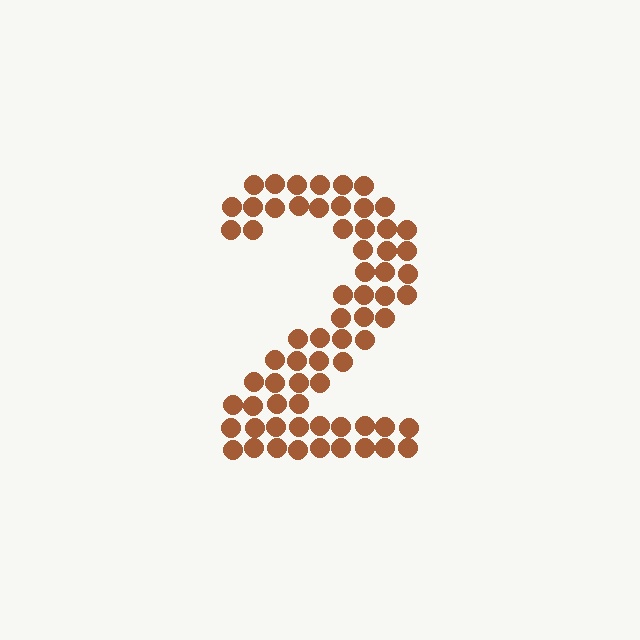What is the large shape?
The large shape is the digit 2.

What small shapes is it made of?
It is made of small circles.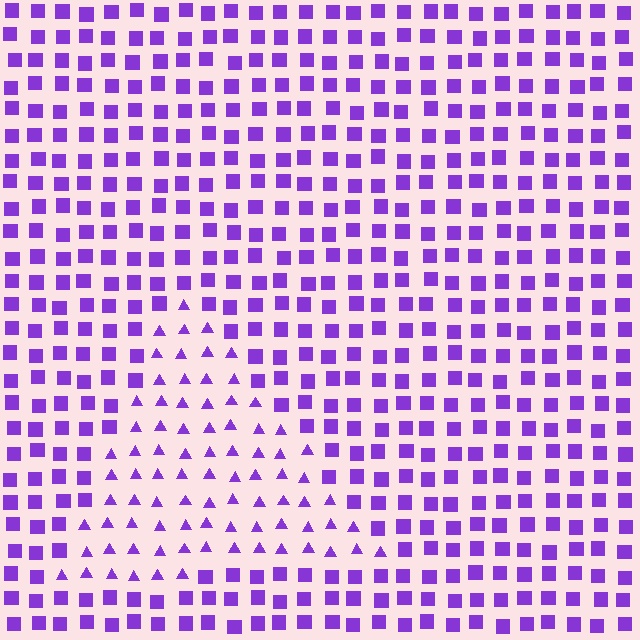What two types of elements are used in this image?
The image uses triangles inside the triangle region and squares outside it.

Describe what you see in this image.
The image is filled with small purple elements arranged in a uniform grid. A triangle-shaped region contains triangles, while the surrounding area contains squares. The boundary is defined purely by the change in element shape.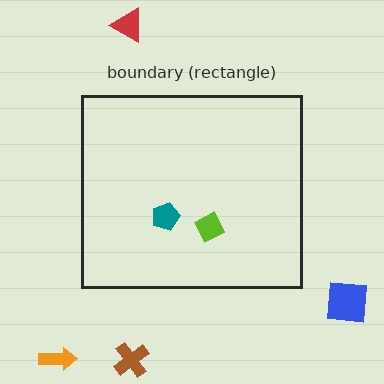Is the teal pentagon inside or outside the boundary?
Inside.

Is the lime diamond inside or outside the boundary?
Inside.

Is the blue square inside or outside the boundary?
Outside.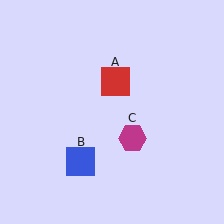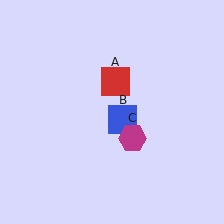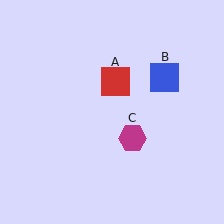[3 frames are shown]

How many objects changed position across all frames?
1 object changed position: blue square (object B).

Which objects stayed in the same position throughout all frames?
Red square (object A) and magenta hexagon (object C) remained stationary.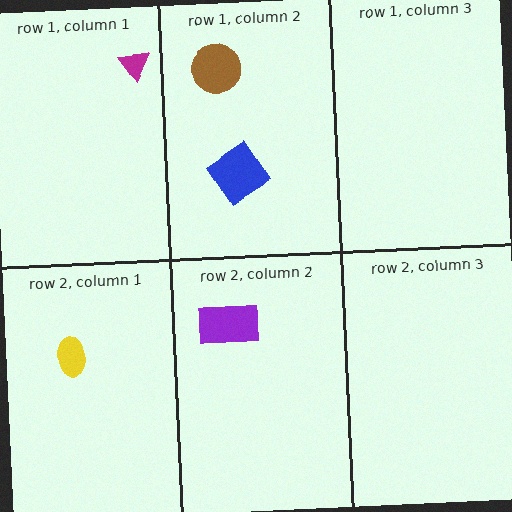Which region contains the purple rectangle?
The row 2, column 2 region.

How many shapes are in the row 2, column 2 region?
1.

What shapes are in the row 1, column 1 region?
The magenta triangle.